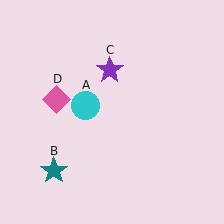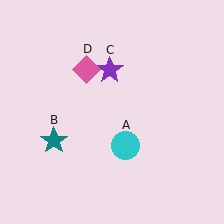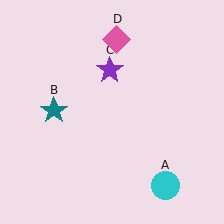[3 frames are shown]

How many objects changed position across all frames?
3 objects changed position: cyan circle (object A), teal star (object B), pink diamond (object D).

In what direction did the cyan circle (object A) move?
The cyan circle (object A) moved down and to the right.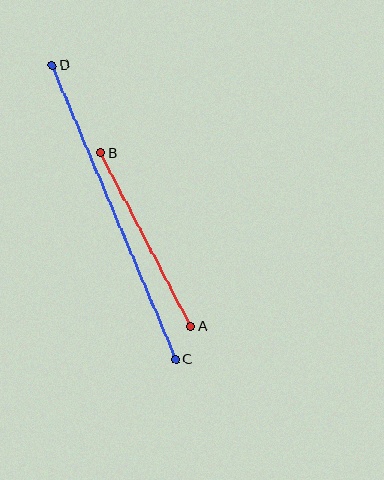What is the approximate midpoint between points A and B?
The midpoint is at approximately (146, 240) pixels.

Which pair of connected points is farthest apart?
Points C and D are farthest apart.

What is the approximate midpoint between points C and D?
The midpoint is at approximately (114, 212) pixels.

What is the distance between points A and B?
The distance is approximately 195 pixels.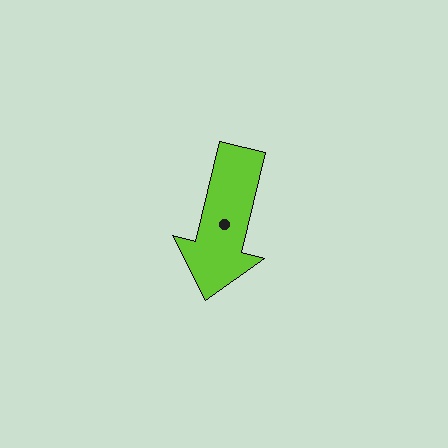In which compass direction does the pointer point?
South.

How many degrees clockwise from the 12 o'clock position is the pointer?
Approximately 194 degrees.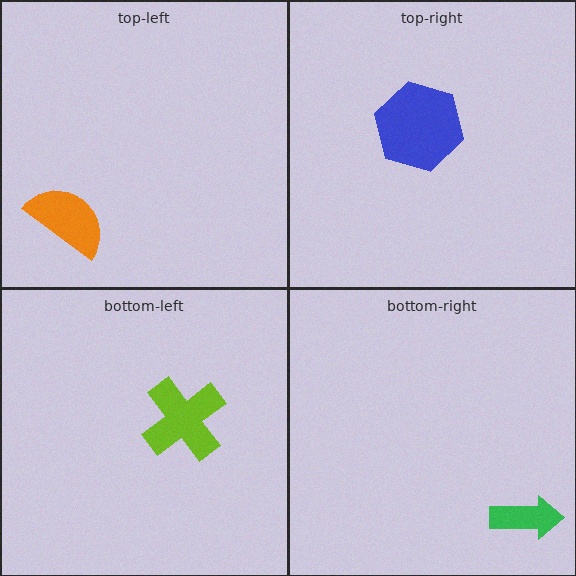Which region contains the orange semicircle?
The top-left region.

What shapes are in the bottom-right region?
The green arrow.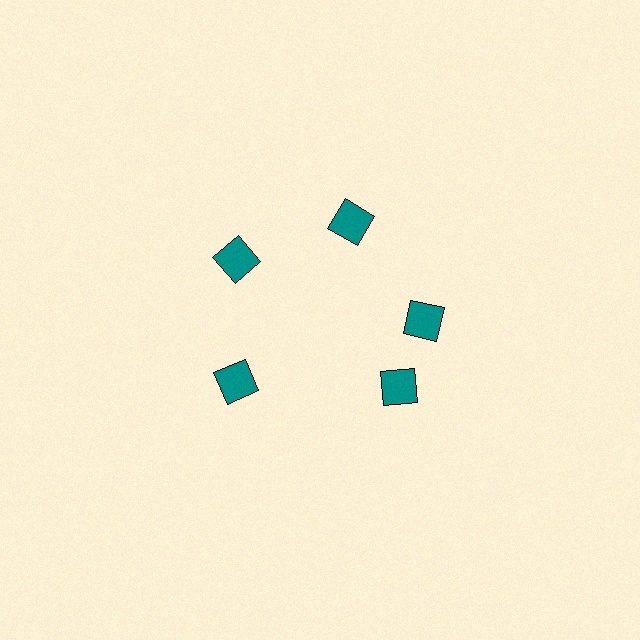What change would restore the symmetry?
The symmetry would be restored by rotating it back into even spacing with its neighbors so that all 5 diamonds sit at equal angles and equal distance from the center.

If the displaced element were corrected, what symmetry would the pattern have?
It would have 5-fold rotational symmetry — the pattern would map onto itself every 72 degrees.